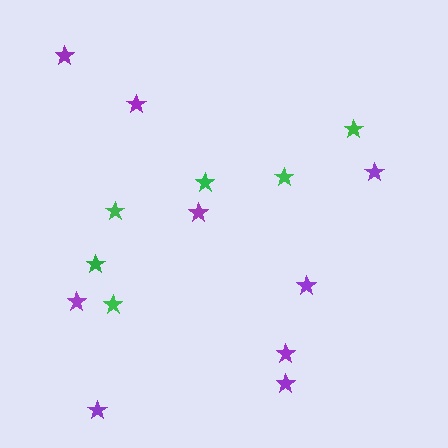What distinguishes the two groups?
There are 2 groups: one group of green stars (6) and one group of purple stars (9).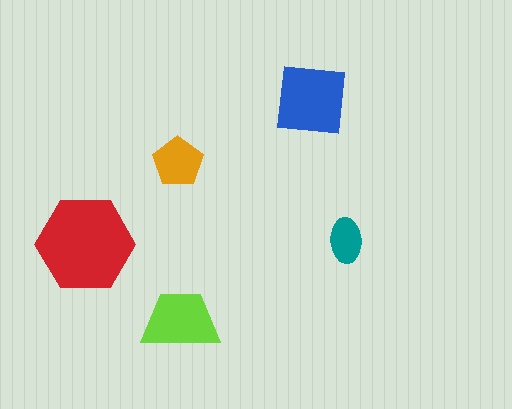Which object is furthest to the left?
The red hexagon is leftmost.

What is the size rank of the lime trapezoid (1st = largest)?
3rd.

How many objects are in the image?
There are 5 objects in the image.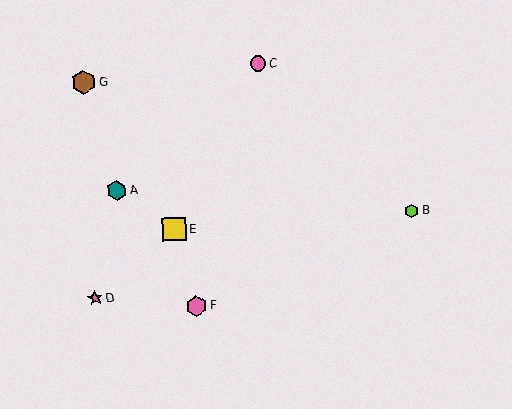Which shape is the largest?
The brown hexagon (labeled G) is the largest.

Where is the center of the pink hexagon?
The center of the pink hexagon is at (196, 306).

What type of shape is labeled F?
Shape F is a pink hexagon.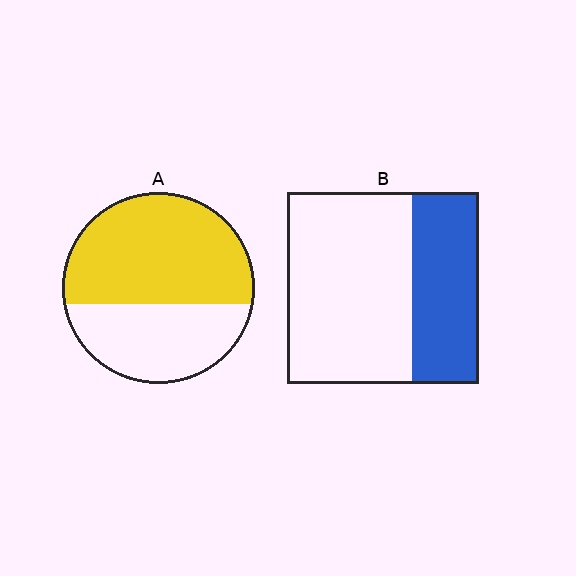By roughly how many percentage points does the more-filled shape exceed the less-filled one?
By roughly 25 percentage points (A over B).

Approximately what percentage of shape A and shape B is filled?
A is approximately 60% and B is approximately 35%.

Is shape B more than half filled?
No.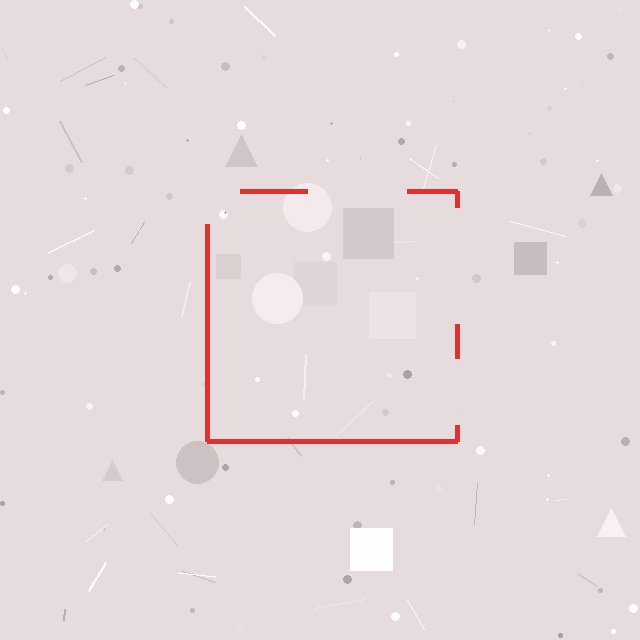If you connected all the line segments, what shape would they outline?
They would outline a square.